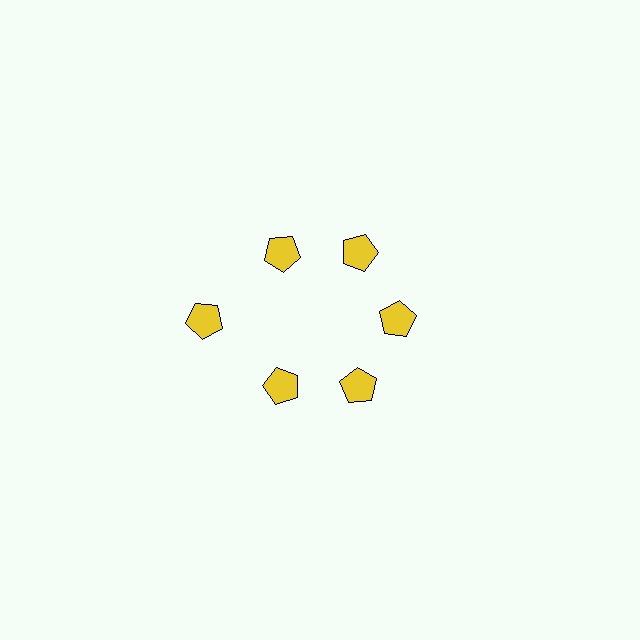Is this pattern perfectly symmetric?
No. The 6 yellow pentagons are arranged in a ring, but one element near the 9 o'clock position is pushed outward from the center, breaking the 6-fold rotational symmetry.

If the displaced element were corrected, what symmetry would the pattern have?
It would have 6-fold rotational symmetry — the pattern would map onto itself every 60 degrees.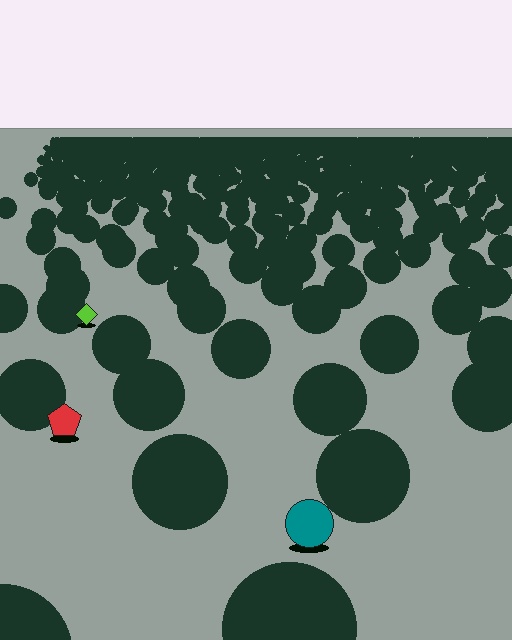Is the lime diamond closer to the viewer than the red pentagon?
No. The red pentagon is closer — you can tell from the texture gradient: the ground texture is coarser near it.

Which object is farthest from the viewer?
The lime diamond is farthest from the viewer. It appears smaller and the ground texture around it is denser.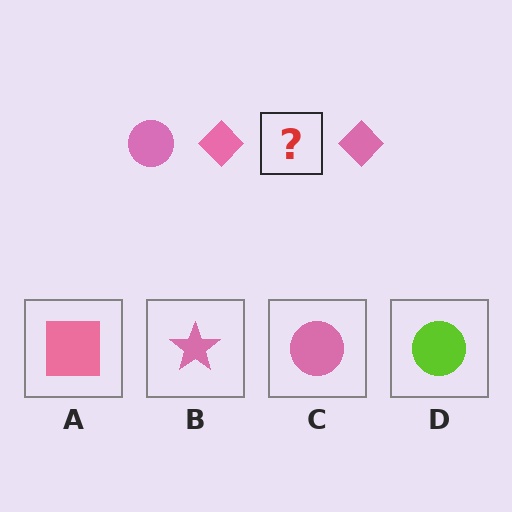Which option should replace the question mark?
Option C.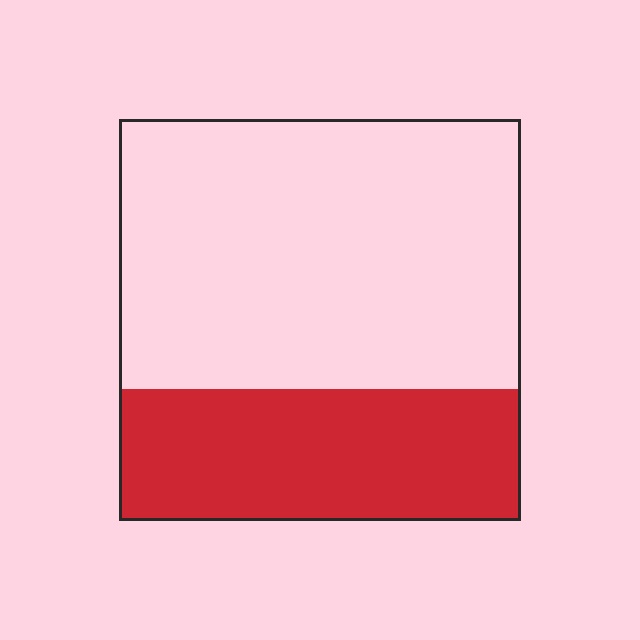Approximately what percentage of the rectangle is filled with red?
Approximately 35%.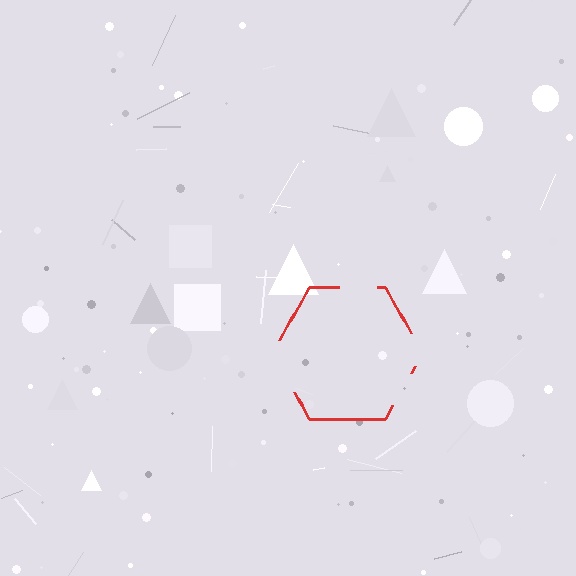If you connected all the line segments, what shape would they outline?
They would outline a hexagon.